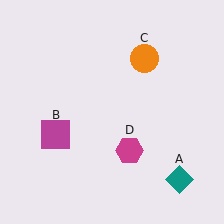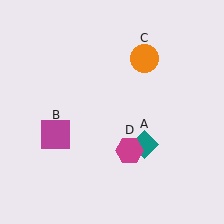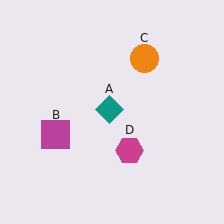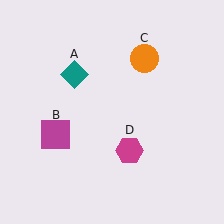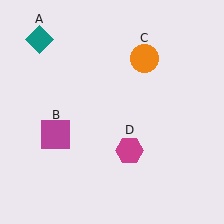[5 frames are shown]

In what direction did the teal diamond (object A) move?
The teal diamond (object A) moved up and to the left.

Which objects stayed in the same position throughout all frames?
Magenta square (object B) and orange circle (object C) and magenta hexagon (object D) remained stationary.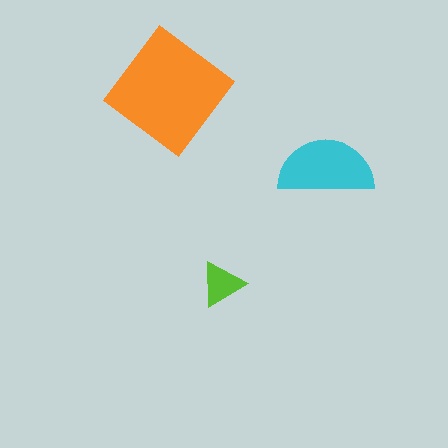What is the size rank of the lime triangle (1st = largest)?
3rd.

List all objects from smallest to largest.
The lime triangle, the cyan semicircle, the orange diamond.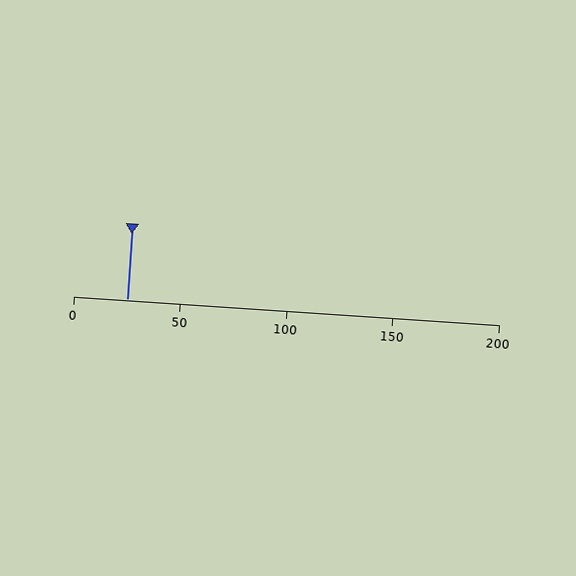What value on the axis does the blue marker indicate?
The marker indicates approximately 25.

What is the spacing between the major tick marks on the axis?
The major ticks are spaced 50 apart.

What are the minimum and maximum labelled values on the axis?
The axis runs from 0 to 200.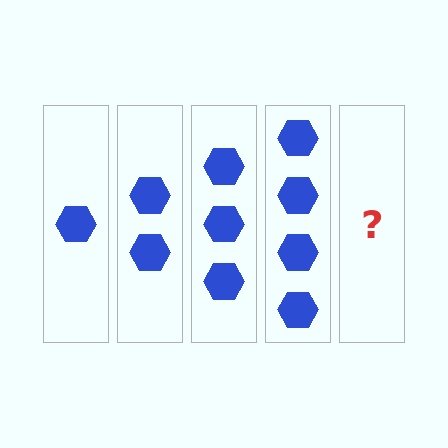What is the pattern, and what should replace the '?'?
The pattern is that each step adds one more hexagon. The '?' should be 5 hexagons.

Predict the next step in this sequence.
The next step is 5 hexagons.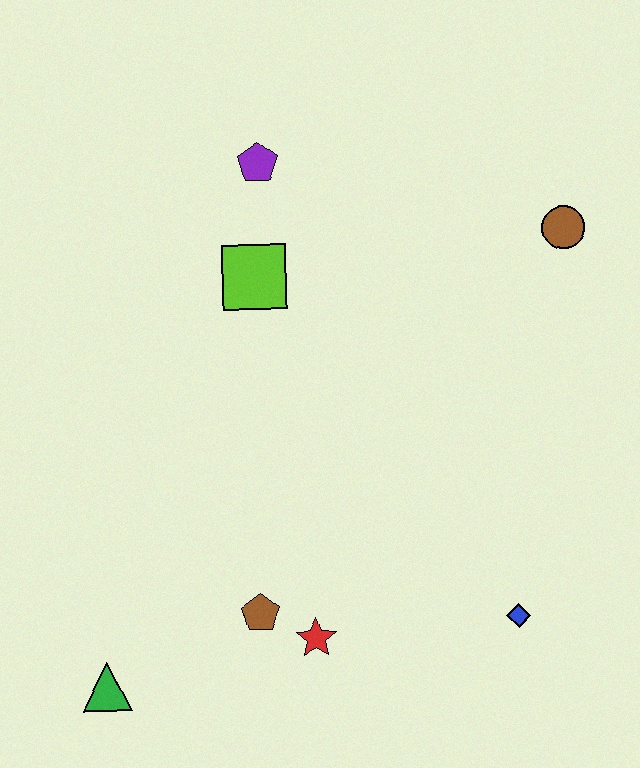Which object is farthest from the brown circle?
The green triangle is farthest from the brown circle.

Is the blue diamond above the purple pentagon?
No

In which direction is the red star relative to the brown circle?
The red star is below the brown circle.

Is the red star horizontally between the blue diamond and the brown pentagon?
Yes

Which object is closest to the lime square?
The purple pentagon is closest to the lime square.